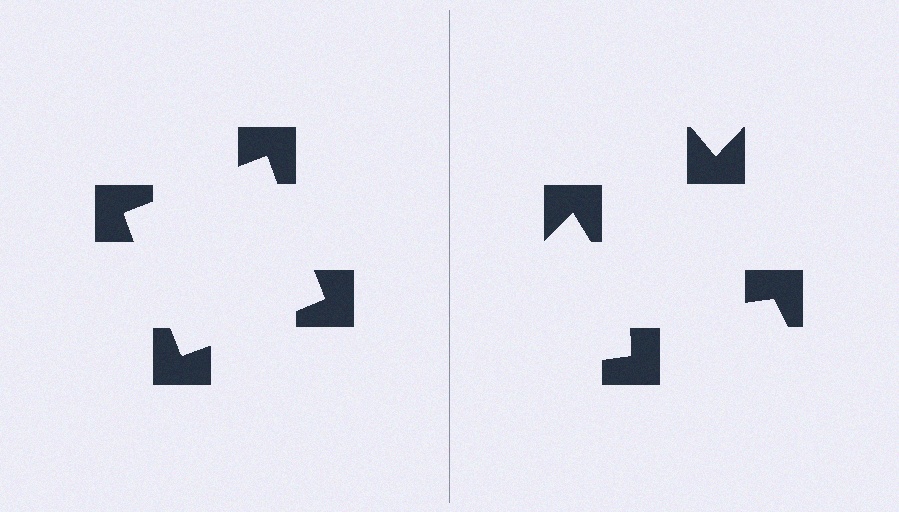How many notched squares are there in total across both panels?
8 — 4 on each side.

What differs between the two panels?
The notched squares are positioned identically on both sides; only the wedge orientations differ. On the left they align to a square; on the right they are misaligned.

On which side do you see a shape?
An illusory square appears on the left side. On the right side the wedge cuts are rotated, so no coherent shape forms.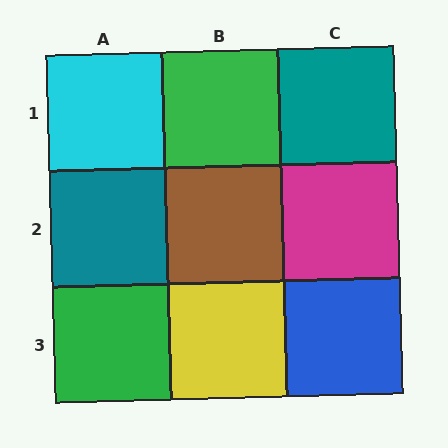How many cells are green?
2 cells are green.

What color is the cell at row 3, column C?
Blue.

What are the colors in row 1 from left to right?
Cyan, green, teal.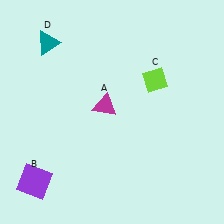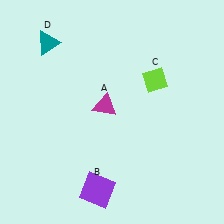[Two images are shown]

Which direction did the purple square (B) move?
The purple square (B) moved right.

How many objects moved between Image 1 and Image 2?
1 object moved between the two images.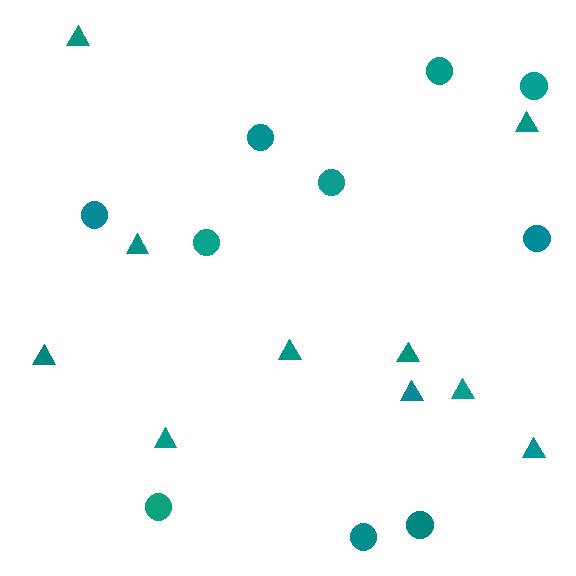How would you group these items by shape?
There are 2 groups: one group of triangles (10) and one group of circles (10).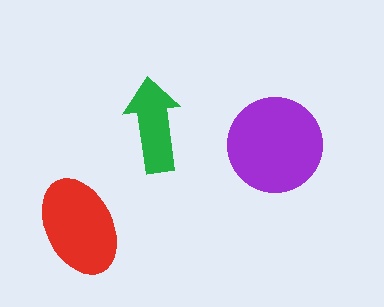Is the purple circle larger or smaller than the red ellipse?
Larger.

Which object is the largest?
The purple circle.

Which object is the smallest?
The green arrow.